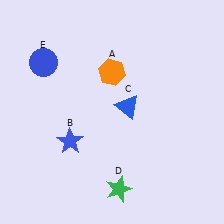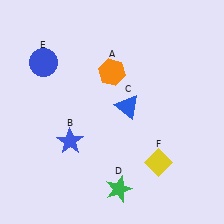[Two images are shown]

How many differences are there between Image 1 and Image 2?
There is 1 difference between the two images.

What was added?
A yellow diamond (F) was added in Image 2.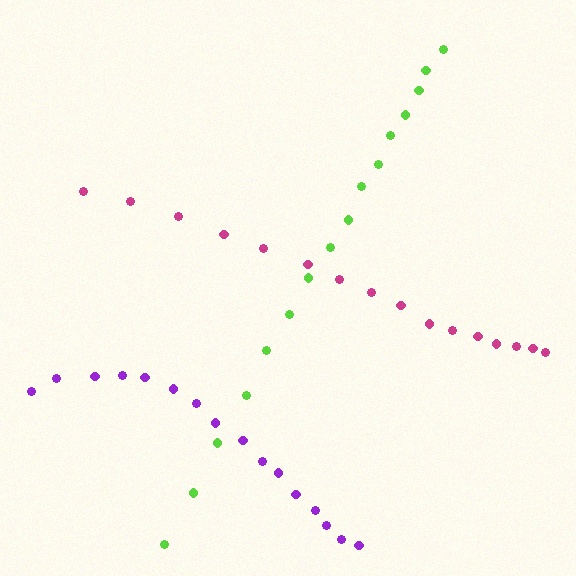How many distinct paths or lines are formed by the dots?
There are 3 distinct paths.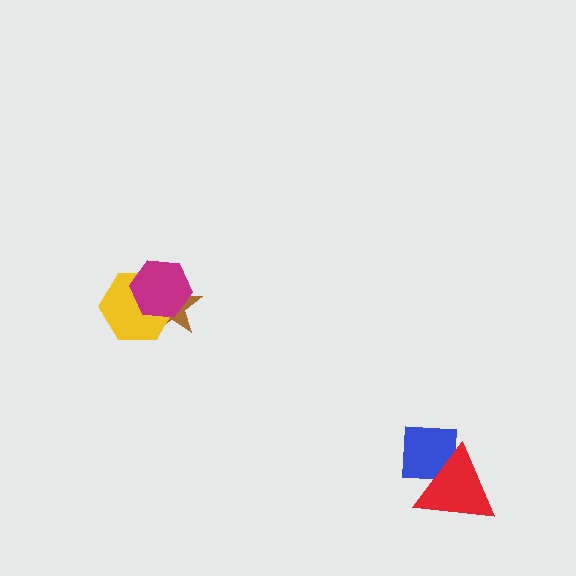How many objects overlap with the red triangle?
1 object overlaps with the red triangle.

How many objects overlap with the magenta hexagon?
2 objects overlap with the magenta hexagon.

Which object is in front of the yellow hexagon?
The magenta hexagon is in front of the yellow hexagon.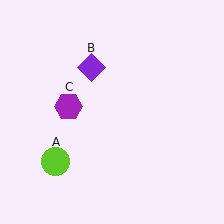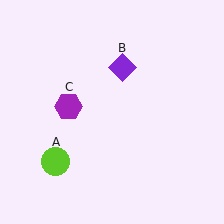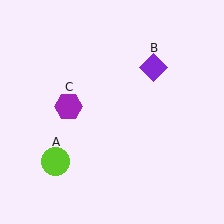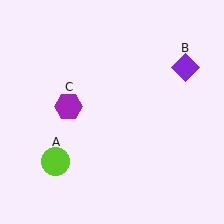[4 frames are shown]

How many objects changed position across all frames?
1 object changed position: purple diamond (object B).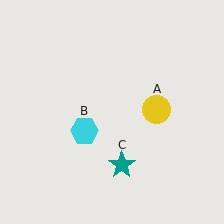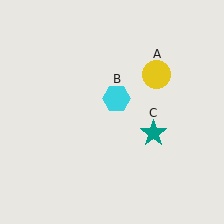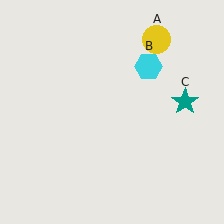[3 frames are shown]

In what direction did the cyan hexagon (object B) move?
The cyan hexagon (object B) moved up and to the right.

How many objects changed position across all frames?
3 objects changed position: yellow circle (object A), cyan hexagon (object B), teal star (object C).